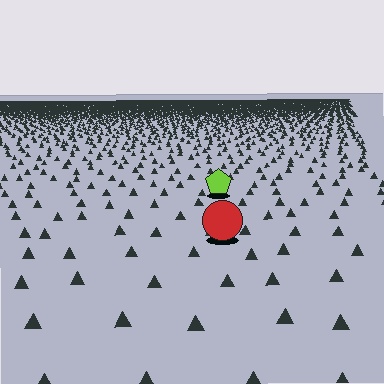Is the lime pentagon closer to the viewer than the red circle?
No. The red circle is closer — you can tell from the texture gradient: the ground texture is coarser near it.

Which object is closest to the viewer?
The red circle is closest. The texture marks near it are larger and more spread out.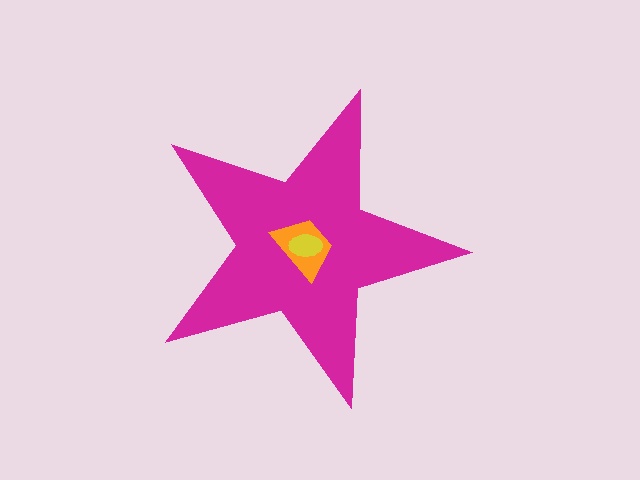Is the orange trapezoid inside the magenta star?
Yes.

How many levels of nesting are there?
3.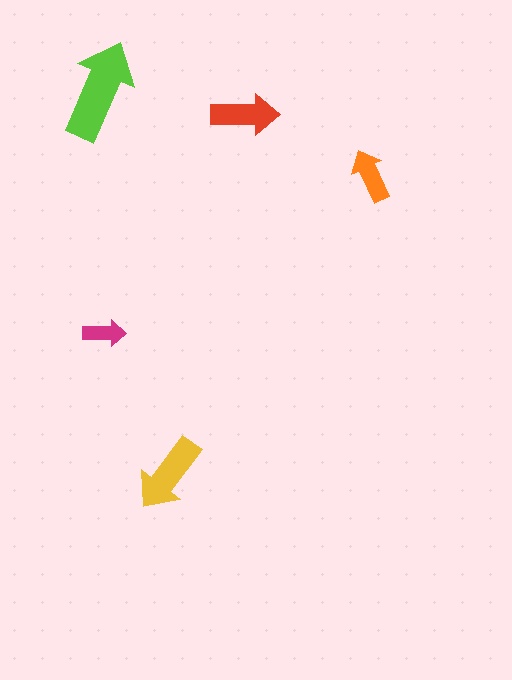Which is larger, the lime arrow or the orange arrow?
The lime one.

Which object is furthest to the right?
The orange arrow is rightmost.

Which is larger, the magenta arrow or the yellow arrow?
The yellow one.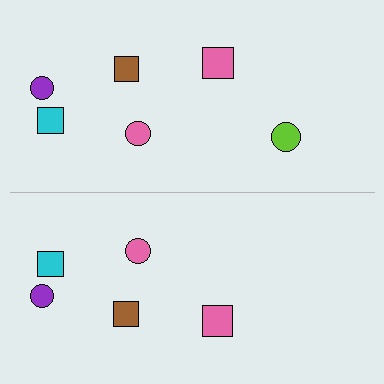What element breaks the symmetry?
A lime circle is missing from the bottom side.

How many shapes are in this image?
There are 11 shapes in this image.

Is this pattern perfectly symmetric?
No, the pattern is not perfectly symmetric. A lime circle is missing from the bottom side.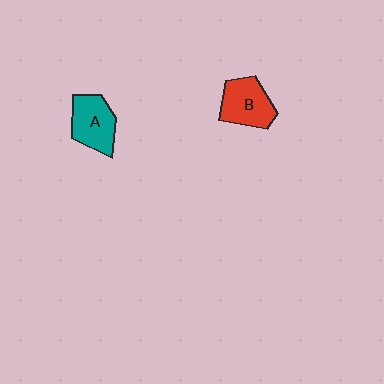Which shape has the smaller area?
Shape A (teal).